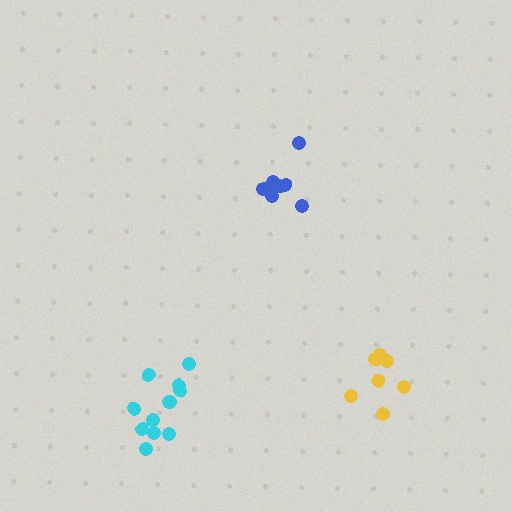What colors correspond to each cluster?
The clusters are colored: yellow, blue, cyan.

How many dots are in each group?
Group 1: 7 dots, Group 2: 7 dots, Group 3: 11 dots (25 total).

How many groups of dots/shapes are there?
There are 3 groups.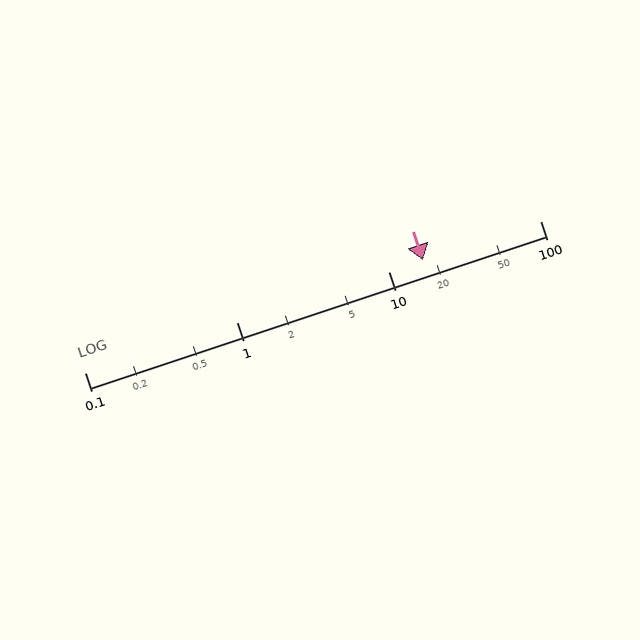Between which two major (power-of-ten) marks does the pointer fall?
The pointer is between 10 and 100.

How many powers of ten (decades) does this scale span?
The scale spans 3 decades, from 0.1 to 100.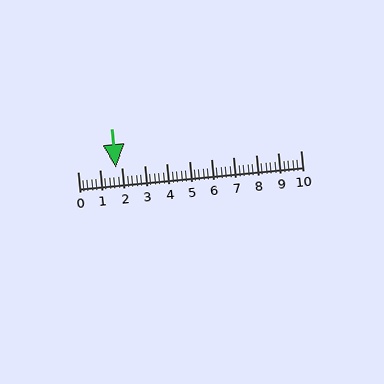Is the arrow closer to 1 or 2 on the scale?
The arrow is closer to 2.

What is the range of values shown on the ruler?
The ruler shows values from 0 to 10.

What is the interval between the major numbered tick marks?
The major tick marks are spaced 1 units apart.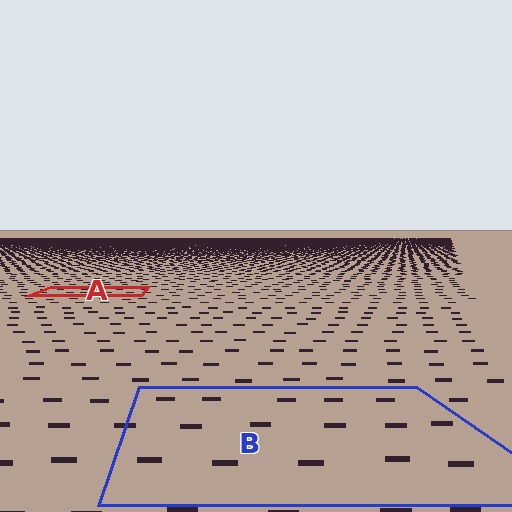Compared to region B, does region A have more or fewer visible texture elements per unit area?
Region A has more texture elements per unit area — they are packed more densely because it is farther away.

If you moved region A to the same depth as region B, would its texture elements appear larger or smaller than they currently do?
They would appear larger. At a closer depth, the same texture elements are projected at a bigger on-screen size.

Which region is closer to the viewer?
Region B is closer. The texture elements there are larger and more spread out.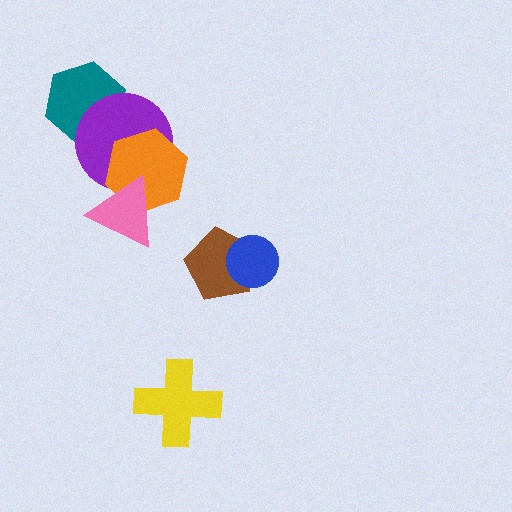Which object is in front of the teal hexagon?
The purple circle is in front of the teal hexagon.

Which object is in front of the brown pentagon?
The blue circle is in front of the brown pentagon.